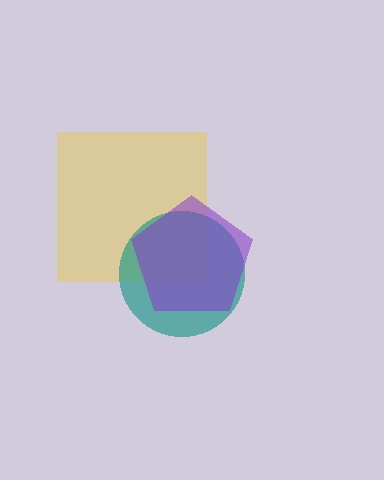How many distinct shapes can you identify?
There are 3 distinct shapes: a yellow square, a teal circle, a purple pentagon.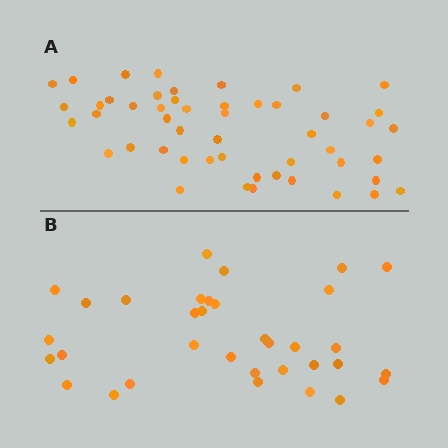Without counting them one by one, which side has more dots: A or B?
Region A (the top region) has more dots.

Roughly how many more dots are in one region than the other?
Region A has approximately 15 more dots than region B.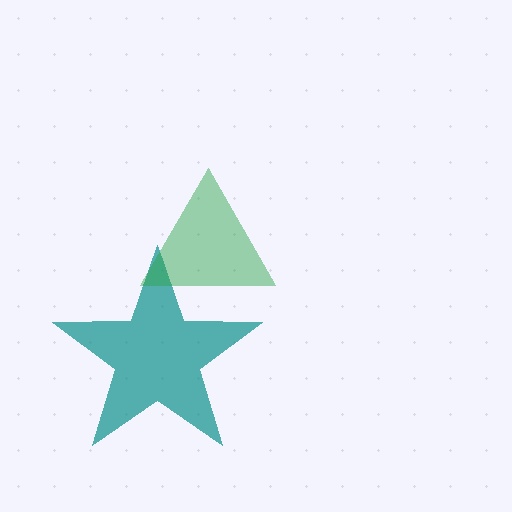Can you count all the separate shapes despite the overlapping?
Yes, there are 2 separate shapes.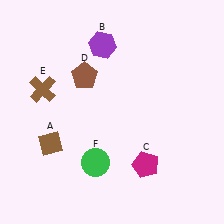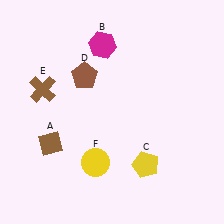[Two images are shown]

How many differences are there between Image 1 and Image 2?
There are 3 differences between the two images.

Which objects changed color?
B changed from purple to magenta. C changed from magenta to yellow. F changed from green to yellow.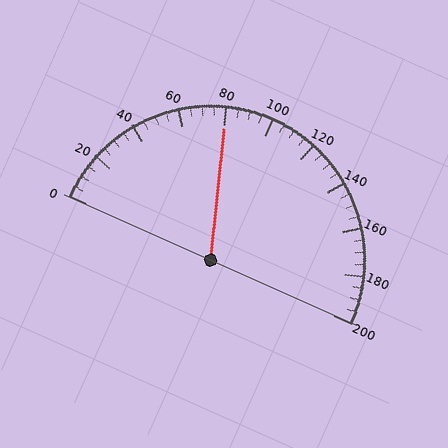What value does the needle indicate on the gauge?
The needle indicates approximately 80.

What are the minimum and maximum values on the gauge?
The gauge ranges from 0 to 200.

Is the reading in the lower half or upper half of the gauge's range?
The reading is in the lower half of the range (0 to 200).